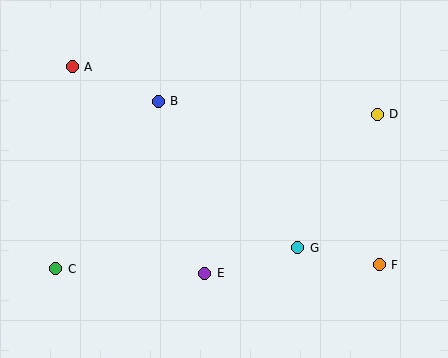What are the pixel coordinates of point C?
Point C is at (56, 269).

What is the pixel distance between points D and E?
The distance between D and E is 235 pixels.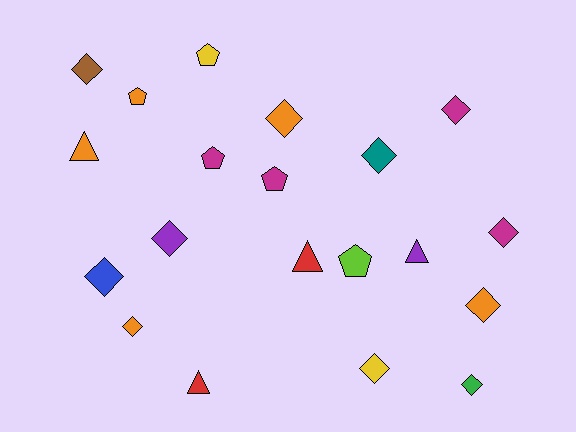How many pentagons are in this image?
There are 5 pentagons.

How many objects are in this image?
There are 20 objects.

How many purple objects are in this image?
There are 2 purple objects.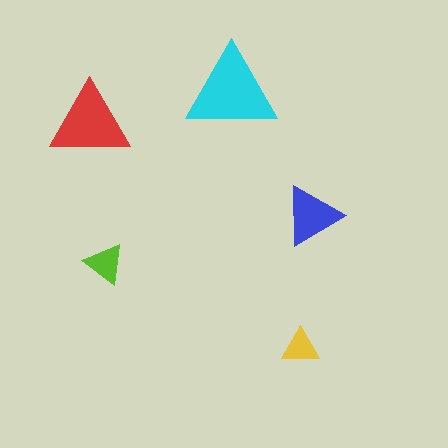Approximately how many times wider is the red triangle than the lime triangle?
About 2 times wider.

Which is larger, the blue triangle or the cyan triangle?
The cyan one.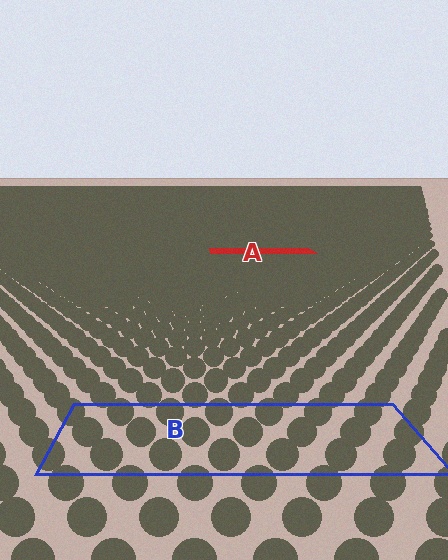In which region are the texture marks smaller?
The texture marks are smaller in region A, because it is farther away.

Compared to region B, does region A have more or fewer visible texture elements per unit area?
Region A has more texture elements per unit area — they are packed more densely because it is farther away.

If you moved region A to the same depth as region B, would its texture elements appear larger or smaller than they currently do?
They would appear larger. At a closer depth, the same texture elements are projected at a bigger on-screen size.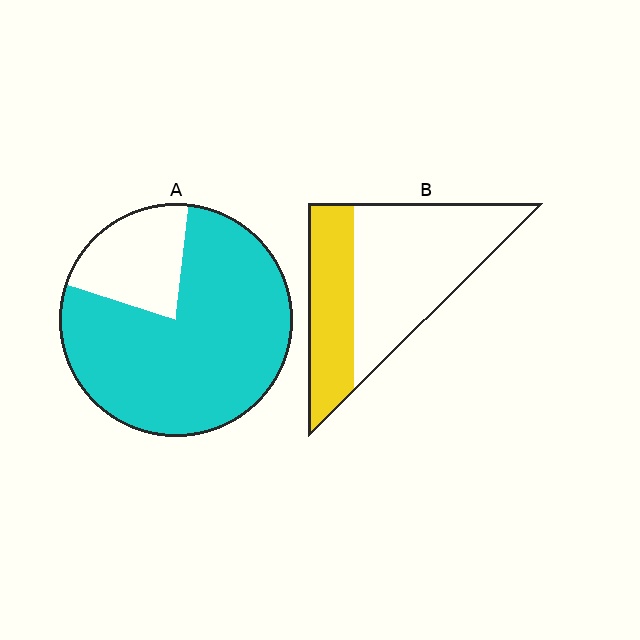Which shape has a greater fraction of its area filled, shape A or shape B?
Shape A.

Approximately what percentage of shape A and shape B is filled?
A is approximately 80% and B is approximately 35%.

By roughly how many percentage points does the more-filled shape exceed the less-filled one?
By roughly 45 percentage points (A over B).